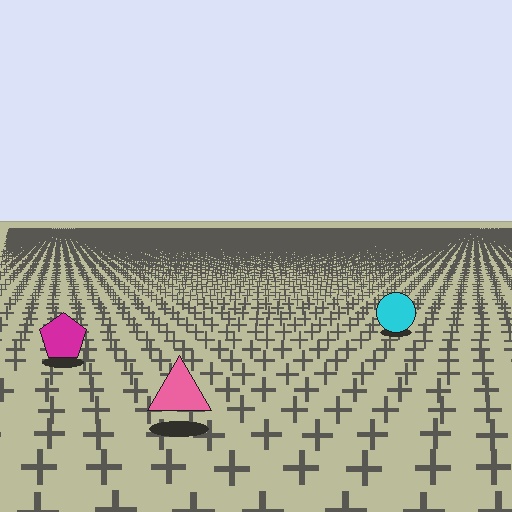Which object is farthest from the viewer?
The cyan circle is farthest from the viewer. It appears smaller and the ground texture around it is denser.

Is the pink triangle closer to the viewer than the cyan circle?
Yes. The pink triangle is closer — you can tell from the texture gradient: the ground texture is coarser near it.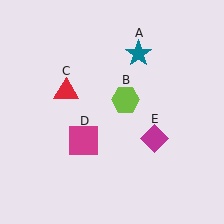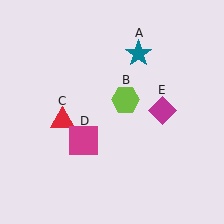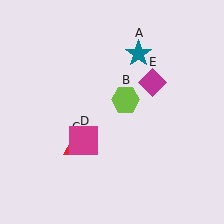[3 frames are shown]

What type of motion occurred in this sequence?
The red triangle (object C), magenta diamond (object E) rotated counterclockwise around the center of the scene.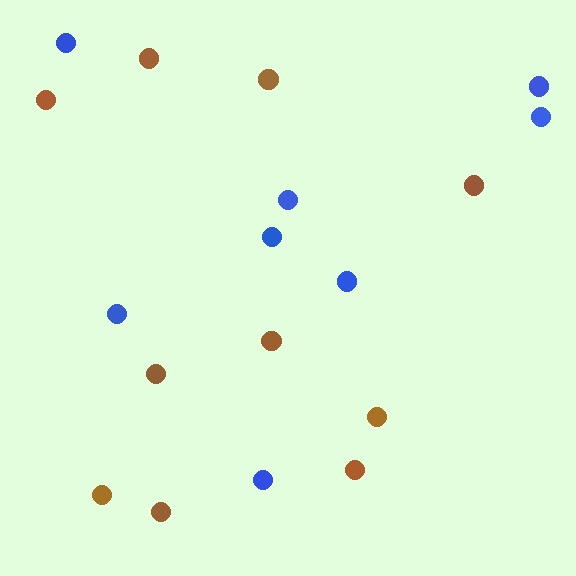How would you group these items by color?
There are 2 groups: one group of brown circles (10) and one group of blue circles (8).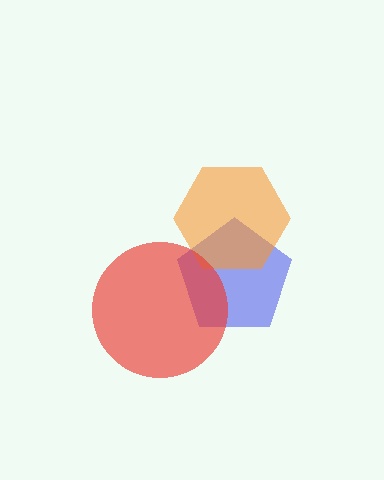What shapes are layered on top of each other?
The layered shapes are: a blue pentagon, an orange hexagon, a red circle.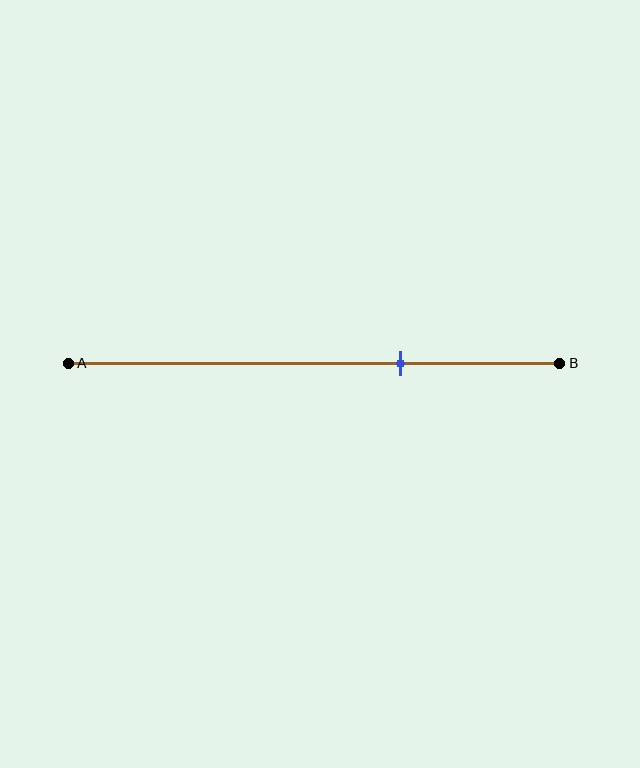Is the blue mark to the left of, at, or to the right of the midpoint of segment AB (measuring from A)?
The blue mark is to the right of the midpoint of segment AB.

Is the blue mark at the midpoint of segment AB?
No, the mark is at about 70% from A, not at the 50% midpoint.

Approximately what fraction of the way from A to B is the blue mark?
The blue mark is approximately 70% of the way from A to B.